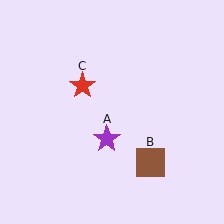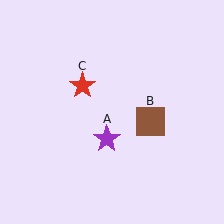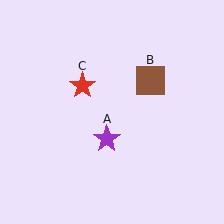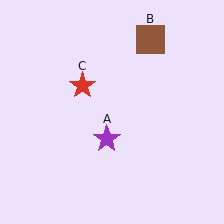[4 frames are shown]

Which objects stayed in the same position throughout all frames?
Purple star (object A) and red star (object C) remained stationary.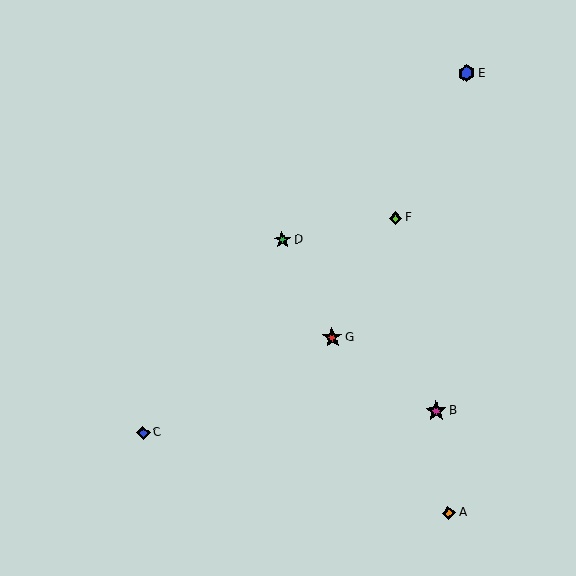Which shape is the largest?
The magenta star (labeled B) is the largest.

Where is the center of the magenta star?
The center of the magenta star is at (436, 411).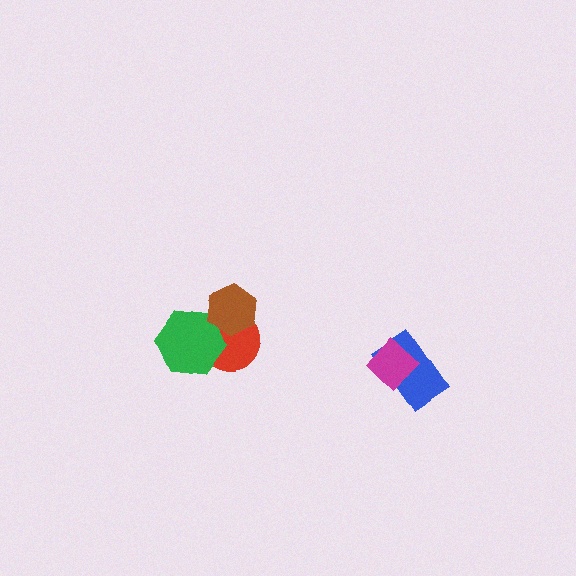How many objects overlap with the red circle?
2 objects overlap with the red circle.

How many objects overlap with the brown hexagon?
2 objects overlap with the brown hexagon.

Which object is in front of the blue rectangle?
The magenta diamond is in front of the blue rectangle.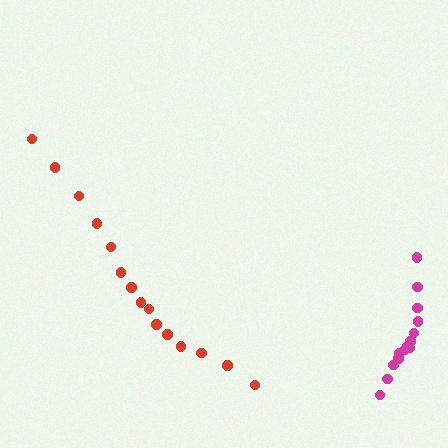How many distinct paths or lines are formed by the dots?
There are 2 distinct paths.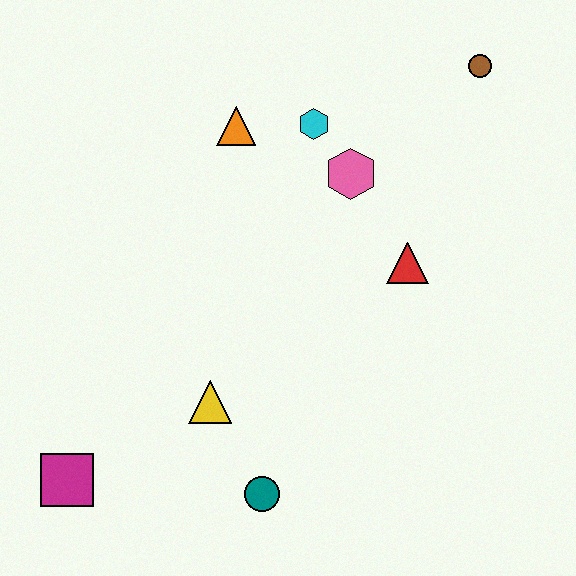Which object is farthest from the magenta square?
The brown circle is farthest from the magenta square.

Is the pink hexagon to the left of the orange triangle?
No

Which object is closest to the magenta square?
The yellow triangle is closest to the magenta square.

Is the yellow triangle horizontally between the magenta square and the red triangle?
Yes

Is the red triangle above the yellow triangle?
Yes